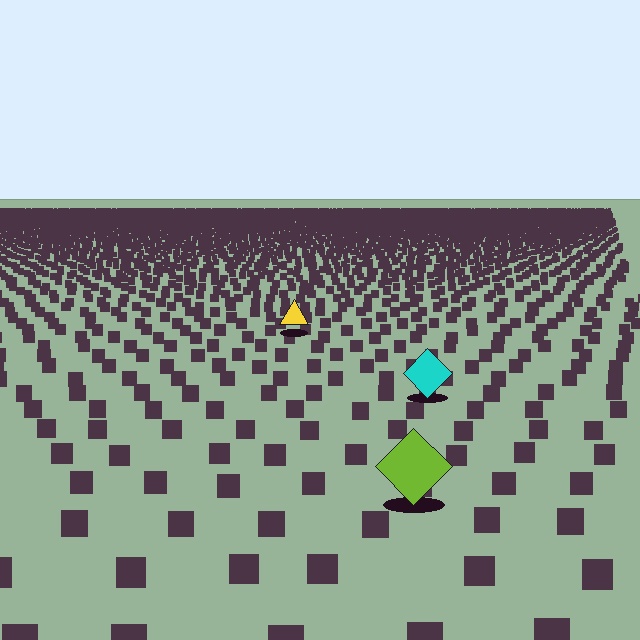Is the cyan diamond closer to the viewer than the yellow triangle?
Yes. The cyan diamond is closer — you can tell from the texture gradient: the ground texture is coarser near it.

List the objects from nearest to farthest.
From nearest to farthest: the lime diamond, the cyan diamond, the yellow triangle.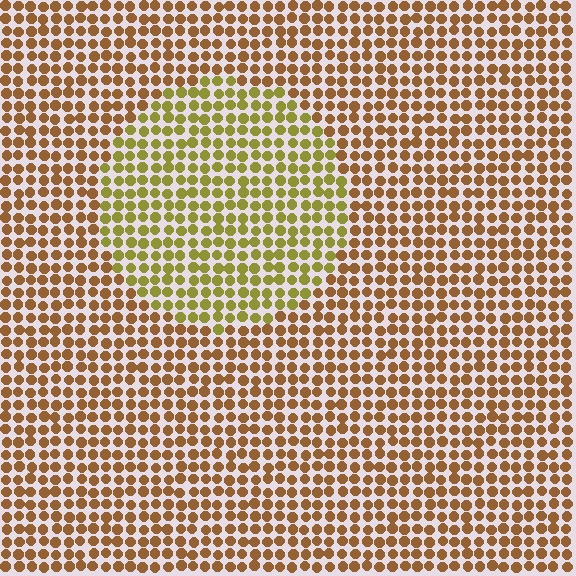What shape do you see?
I see a circle.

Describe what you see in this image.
The image is filled with small brown elements in a uniform arrangement. A circle-shaped region is visible where the elements are tinted to a slightly different hue, forming a subtle color boundary.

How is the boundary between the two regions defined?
The boundary is defined purely by a slight shift in hue (about 37 degrees). Spacing, size, and orientation are identical on both sides.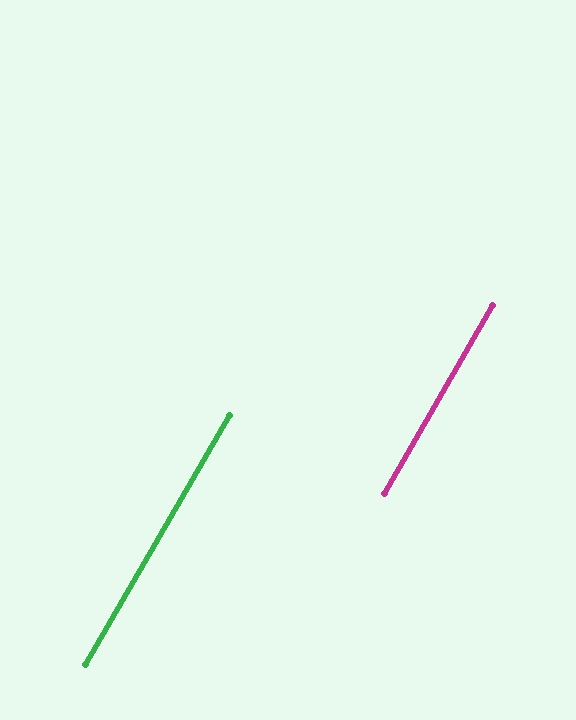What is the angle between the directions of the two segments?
Approximately 0 degrees.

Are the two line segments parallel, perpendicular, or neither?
Parallel — their directions differ by only 0.1°.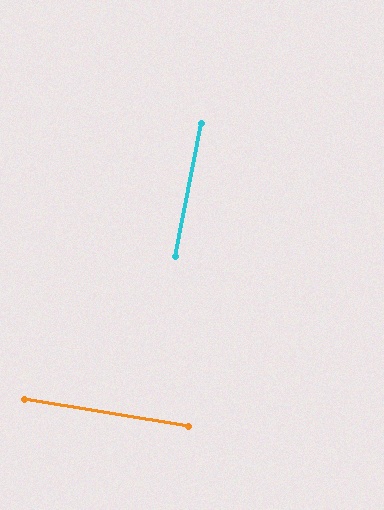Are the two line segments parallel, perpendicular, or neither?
Perpendicular — they meet at approximately 88°.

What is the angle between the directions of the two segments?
Approximately 88 degrees.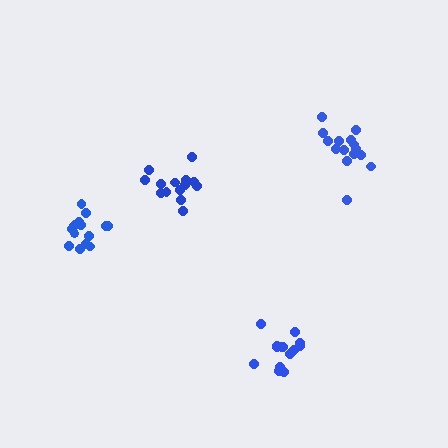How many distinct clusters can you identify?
There are 4 distinct clusters.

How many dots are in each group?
Group 1: 15 dots, Group 2: 15 dots, Group 3: 14 dots, Group 4: 15 dots (59 total).